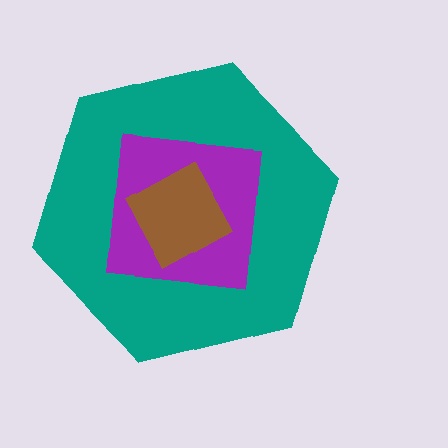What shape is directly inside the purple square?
The brown diamond.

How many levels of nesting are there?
3.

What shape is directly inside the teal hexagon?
The purple square.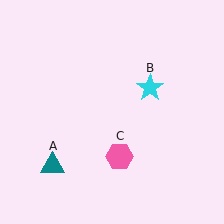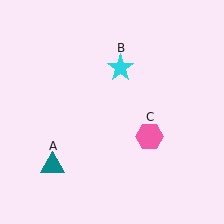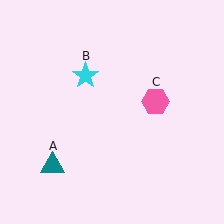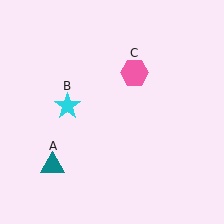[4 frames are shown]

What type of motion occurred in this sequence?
The cyan star (object B), pink hexagon (object C) rotated counterclockwise around the center of the scene.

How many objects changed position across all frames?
2 objects changed position: cyan star (object B), pink hexagon (object C).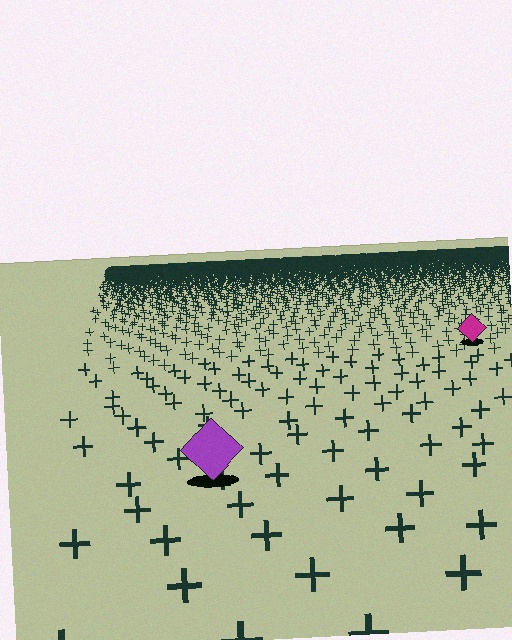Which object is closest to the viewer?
The purple diamond is closest. The texture marks near it are larger and more spread out.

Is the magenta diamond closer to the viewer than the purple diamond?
No. The purple diamond is closer — you can tell from the texture gradient: the ground texture is coarser near it.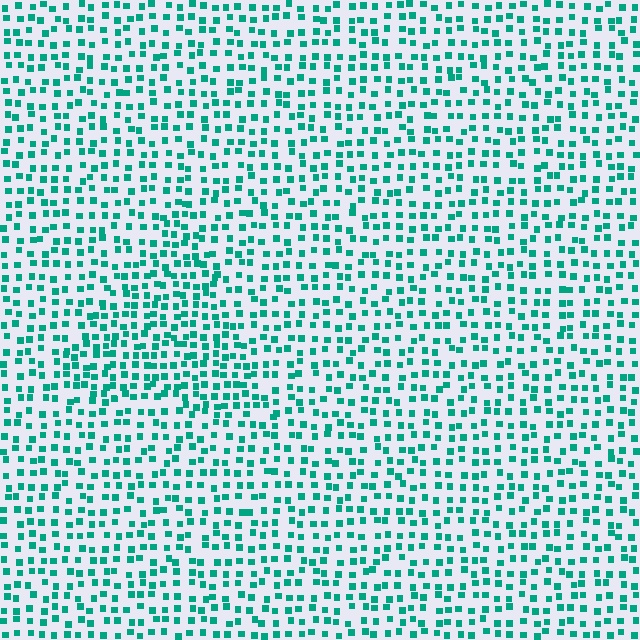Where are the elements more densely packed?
The elements are more densely packed inside the triangle boundary.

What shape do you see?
I see a triangle.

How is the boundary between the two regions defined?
The boundary is defined by a change in element density (approximately 1.5x ratio). All elements are the same color, size, and shape.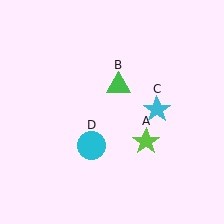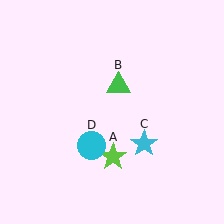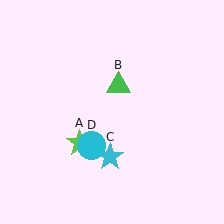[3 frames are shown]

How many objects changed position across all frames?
2 objects changed position: lime star (object A), cyan star (object C).